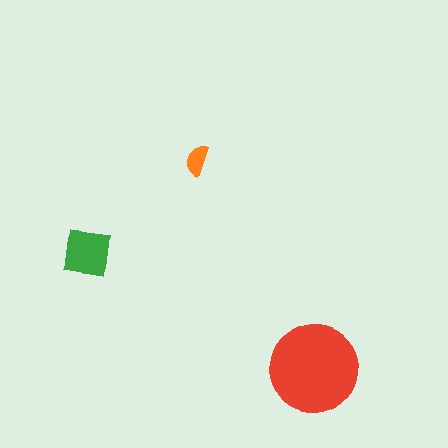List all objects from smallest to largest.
The orange semicircle, the green square, the red circle.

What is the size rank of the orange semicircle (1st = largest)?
3rd.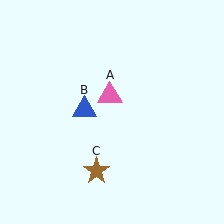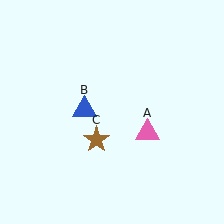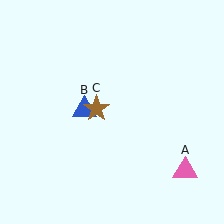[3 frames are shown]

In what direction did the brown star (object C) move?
The brown star (object C) moved up.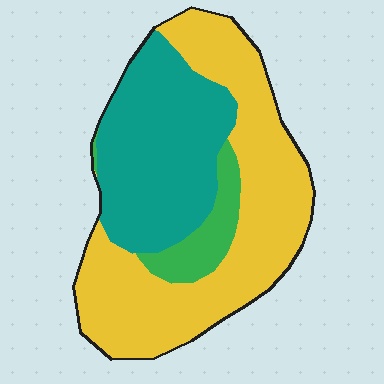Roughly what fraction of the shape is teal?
Teal covers about 35% of the shape.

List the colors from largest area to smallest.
From largest to smallest: yellow, teal, green.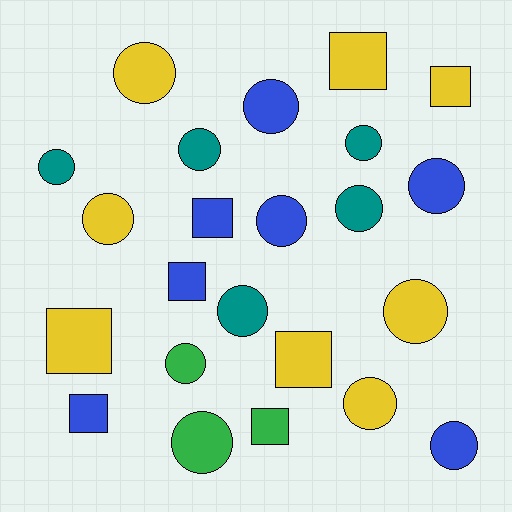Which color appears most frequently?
Yellow, with 8 objects.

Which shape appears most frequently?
Circle, with 15 objects.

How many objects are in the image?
There are 23 objects.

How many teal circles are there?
There are 5 teal circles.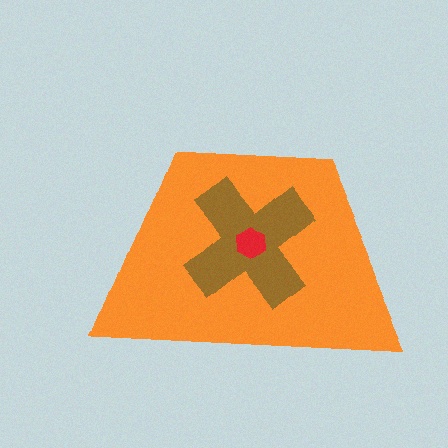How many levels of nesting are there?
3.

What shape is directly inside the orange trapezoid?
The brown cross.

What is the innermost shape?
The red hexagon.